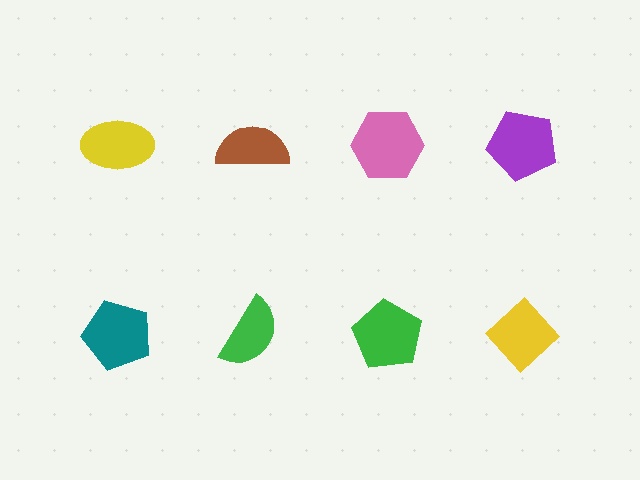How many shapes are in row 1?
4 shapes.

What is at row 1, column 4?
A purple pentagon.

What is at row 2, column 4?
A yellow diamond.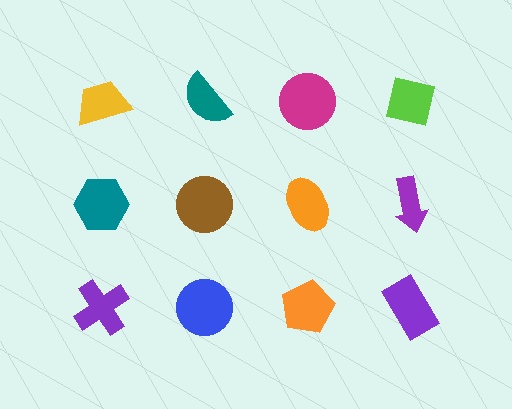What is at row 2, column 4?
A purple arrow.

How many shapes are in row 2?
4 shapes.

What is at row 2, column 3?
An orange ellipse.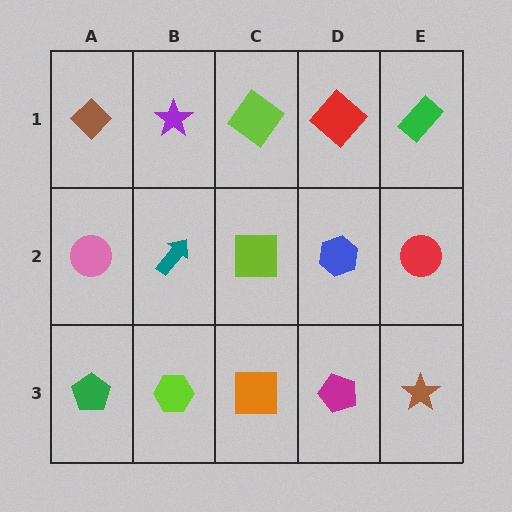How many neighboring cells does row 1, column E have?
2.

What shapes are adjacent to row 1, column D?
A blue hexagon (row 2, column D), a lime diamond (row 1, column C), a green rectangle (row 1, column E).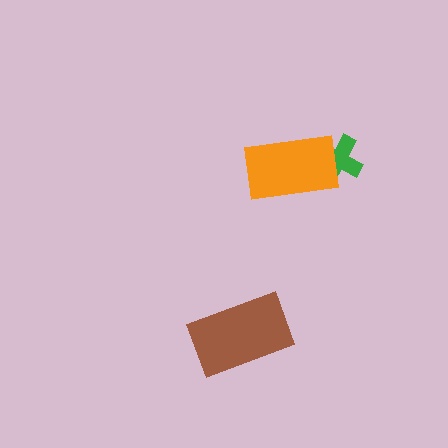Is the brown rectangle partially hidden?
No, no other shape covers it.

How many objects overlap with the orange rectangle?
1 object overlaps with the orange rectangle.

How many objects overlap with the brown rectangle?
0 objects overlap with the brown rectangle.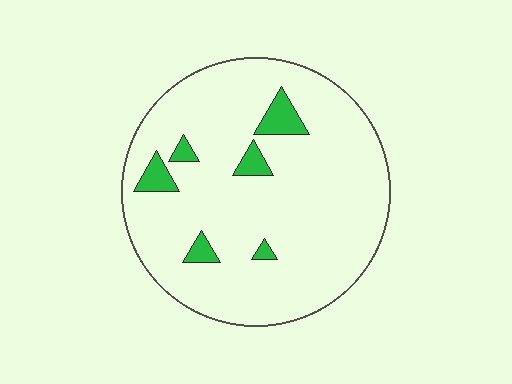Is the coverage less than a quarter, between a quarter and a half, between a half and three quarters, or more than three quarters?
Less than a quarter.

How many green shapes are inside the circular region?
6.